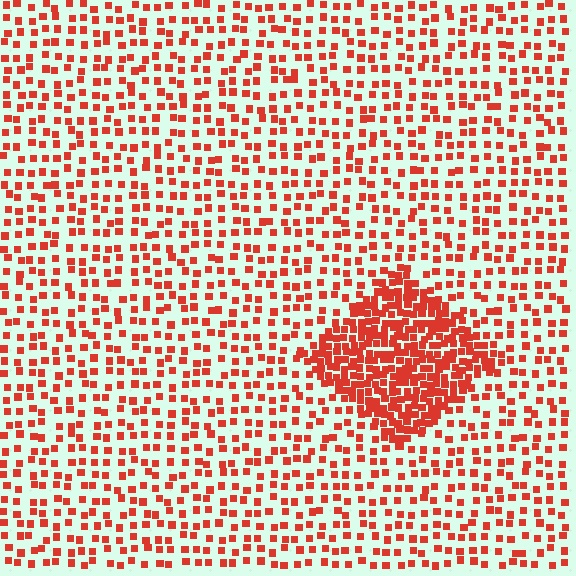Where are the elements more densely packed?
The elements are more densely packed inside the diamond boundary.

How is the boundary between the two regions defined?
The boundary is defined by a change in element density (approximately 2.7x ratio). All elements are the same color, size, and shape.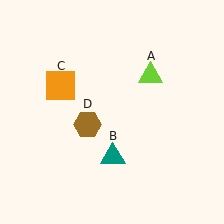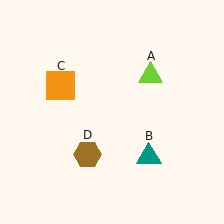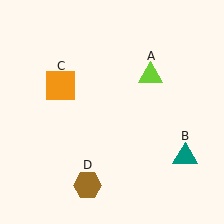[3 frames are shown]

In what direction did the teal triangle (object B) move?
The teal triangle (object B) moved right.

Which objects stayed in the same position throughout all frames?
Lime triangle (object A) and orange square (object C) remained stationary.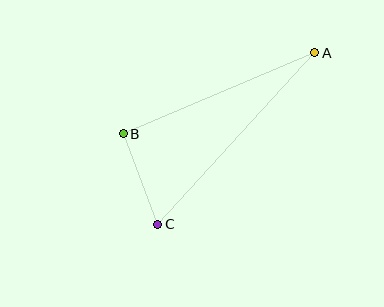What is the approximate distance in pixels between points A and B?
The distance between A and B is approximately 208 pixels.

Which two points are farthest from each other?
Points A and C are farthest from each other.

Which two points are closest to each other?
Points B and C are closest to each other.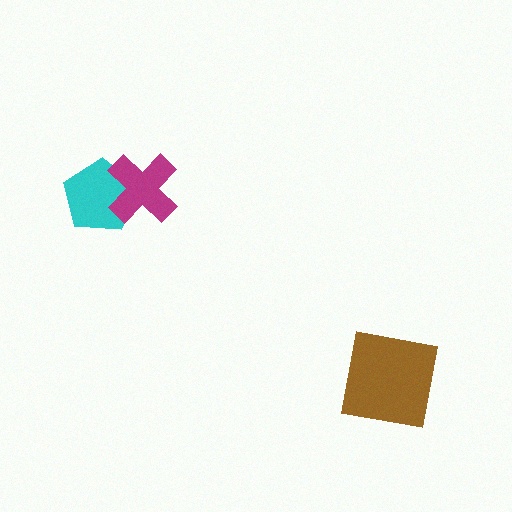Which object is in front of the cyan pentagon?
The magenta cross is in front of the cyan pentagon.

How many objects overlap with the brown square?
0 objects overlap with the brown square.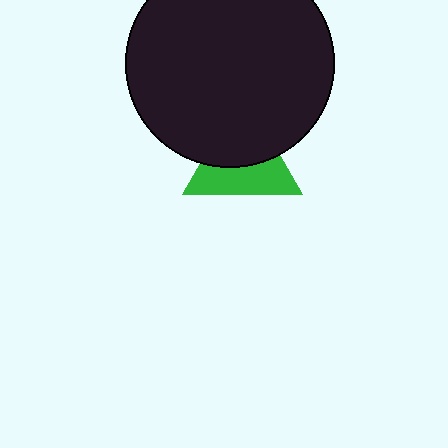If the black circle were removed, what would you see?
You would see the complete green triangle.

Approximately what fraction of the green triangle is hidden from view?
Roughly 50% of the green triangle is hidden behind the black circle.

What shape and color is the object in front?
The object in front is a black circle.